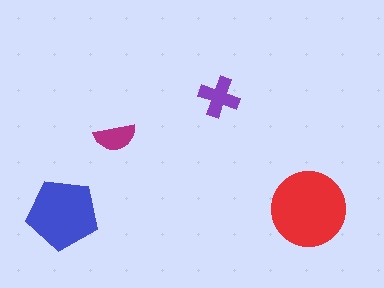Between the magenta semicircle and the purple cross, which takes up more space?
The purple cross.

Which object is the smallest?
The magenta semicircle.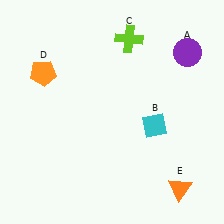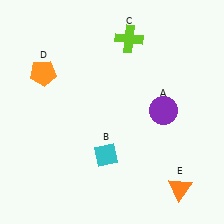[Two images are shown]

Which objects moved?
The objects that moved are: the purple circle (A), the cyan diamond (B).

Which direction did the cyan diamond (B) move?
The cyan diamond (B) moved left.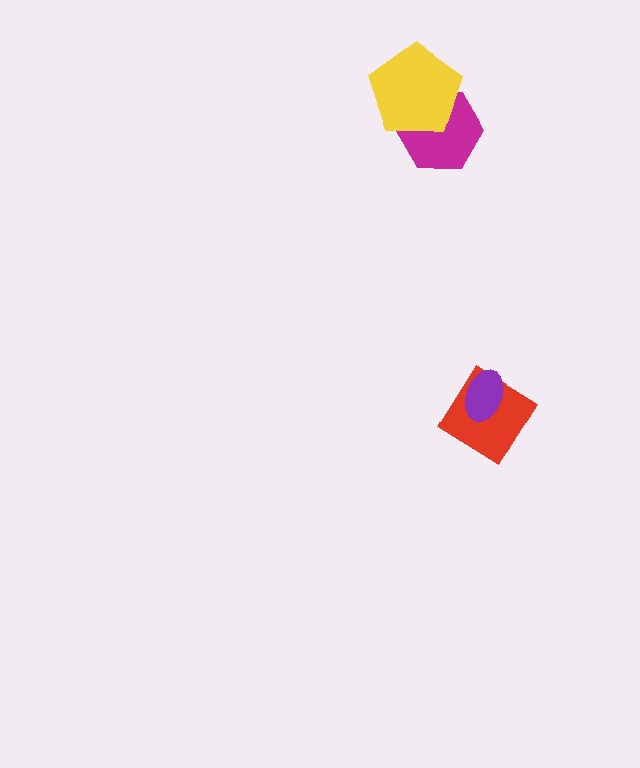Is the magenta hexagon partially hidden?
Yes, it is partially covered by another shape.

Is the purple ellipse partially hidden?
No, no other shape covers it.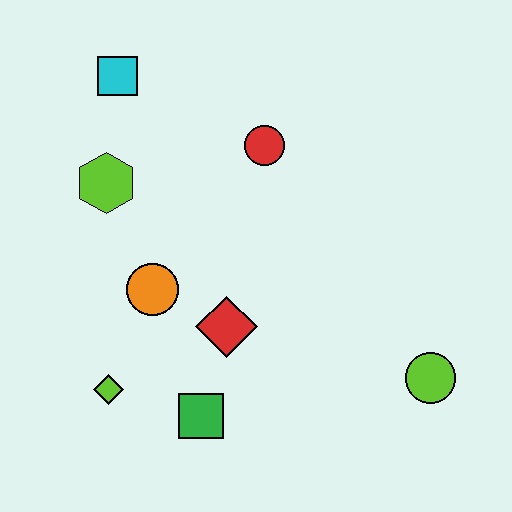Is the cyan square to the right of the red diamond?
No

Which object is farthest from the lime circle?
The cyan square is farthest from the lime circle.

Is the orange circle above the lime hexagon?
No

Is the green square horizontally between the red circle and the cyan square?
Yes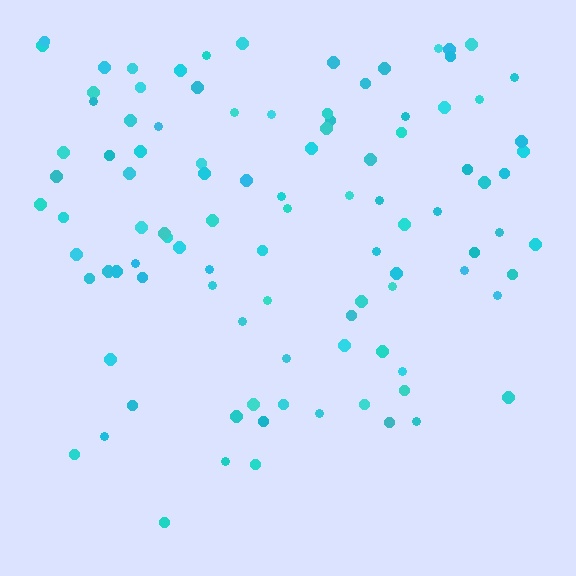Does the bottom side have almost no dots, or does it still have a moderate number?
Still a moderate number, just noticeably fewer than the top.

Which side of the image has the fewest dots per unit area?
The bottom.